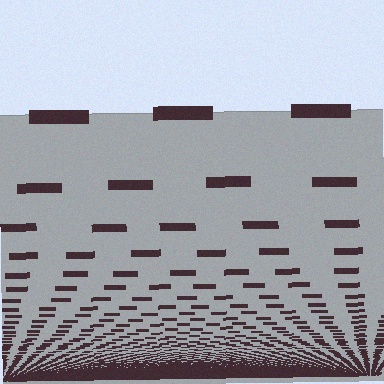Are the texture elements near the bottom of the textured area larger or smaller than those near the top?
Smaller. The gradient is inverted — elements near the bottom are smaller and denser.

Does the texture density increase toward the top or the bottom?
Density increases toward the bottom.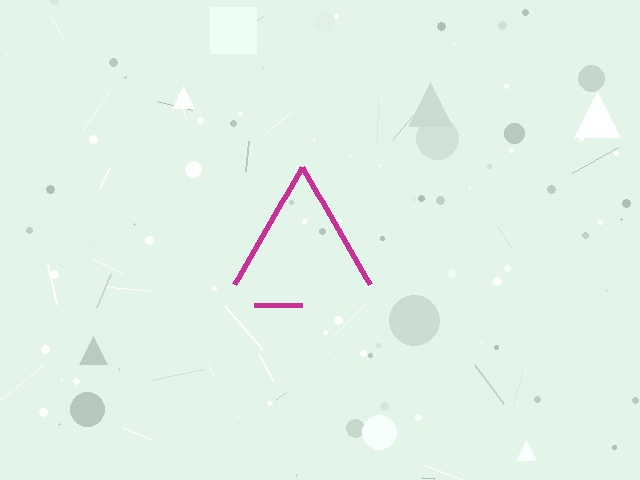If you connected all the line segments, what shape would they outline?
They would outline a triangle.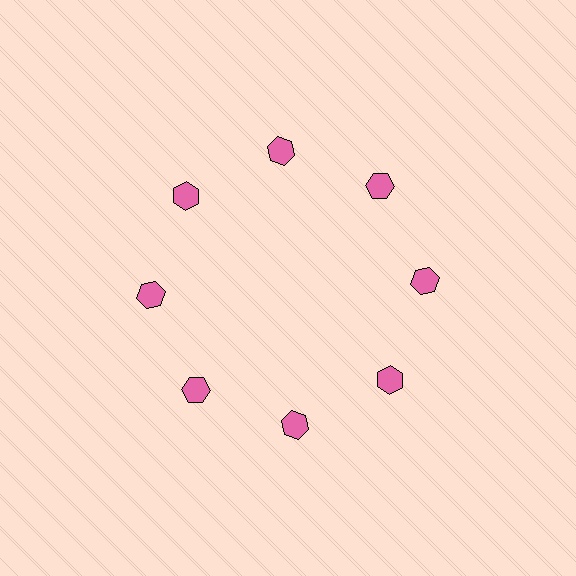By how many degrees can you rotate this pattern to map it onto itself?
The pattern maps onto itself every 45 degrees of rotation.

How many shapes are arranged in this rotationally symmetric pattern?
There are 8 shapes, arranged in 8 groups of 1.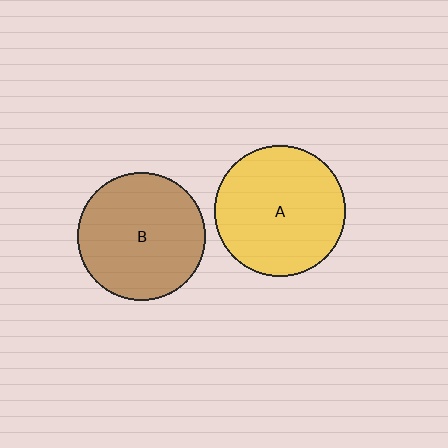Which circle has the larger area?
Circle A (yellow).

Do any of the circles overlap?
No, none of the circles overlap.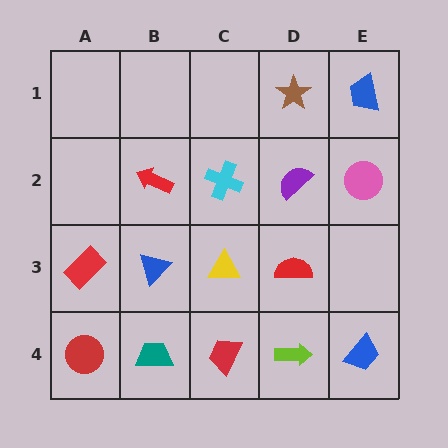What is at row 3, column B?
A blue triangle.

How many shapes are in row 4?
5 shapes.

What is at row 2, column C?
A cyan cross.